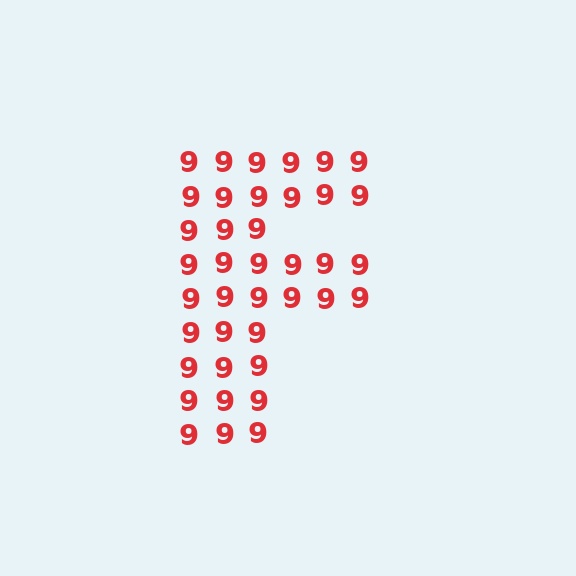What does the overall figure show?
The overall figure shows the letter F.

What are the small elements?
The small elements are digit 9's.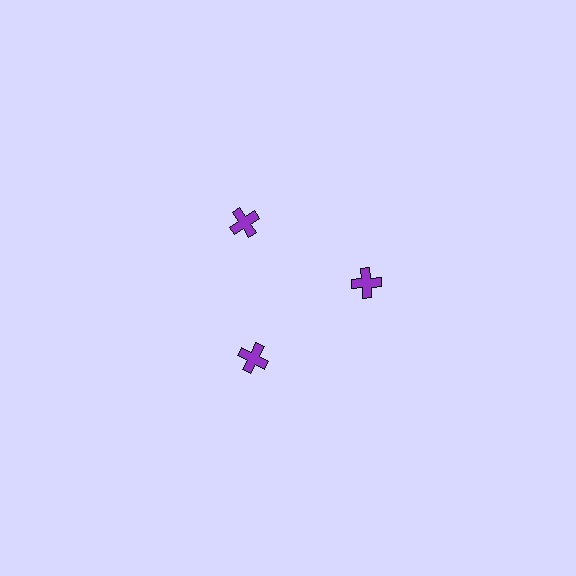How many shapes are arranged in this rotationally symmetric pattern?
There are 3 shapes, arranged in 3 groups of 1.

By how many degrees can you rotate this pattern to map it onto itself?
The pattern maps onto itself every 120 degrees of rotation.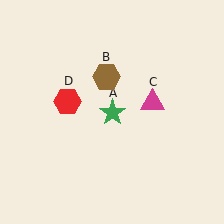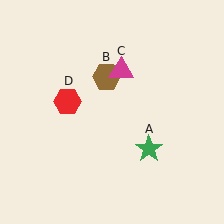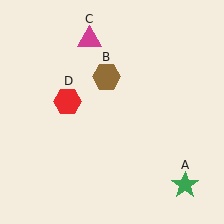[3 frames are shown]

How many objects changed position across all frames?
2 objects changed position: green star (object A), magenta triangle (object C).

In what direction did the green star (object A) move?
The green star (object A) moved down and to the right.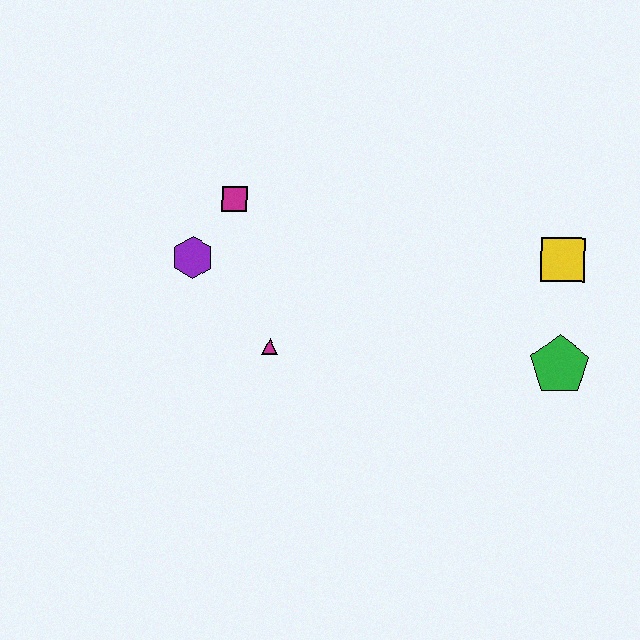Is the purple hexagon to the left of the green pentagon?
Yes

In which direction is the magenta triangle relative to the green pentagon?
The magenta triangle is to the left of the green pentagon.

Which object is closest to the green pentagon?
The yellow square is closest to the green pentagon.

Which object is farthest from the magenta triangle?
The yellow square is farthest from the magenta triangle.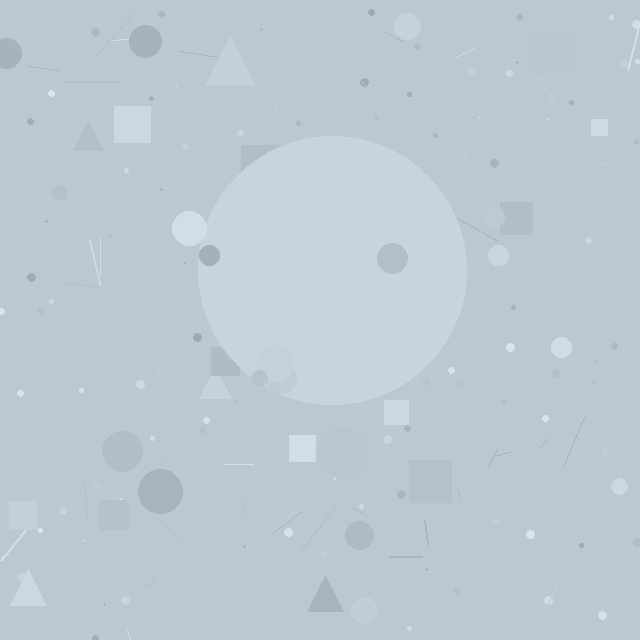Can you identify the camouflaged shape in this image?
The camouflaged shape is a circle.